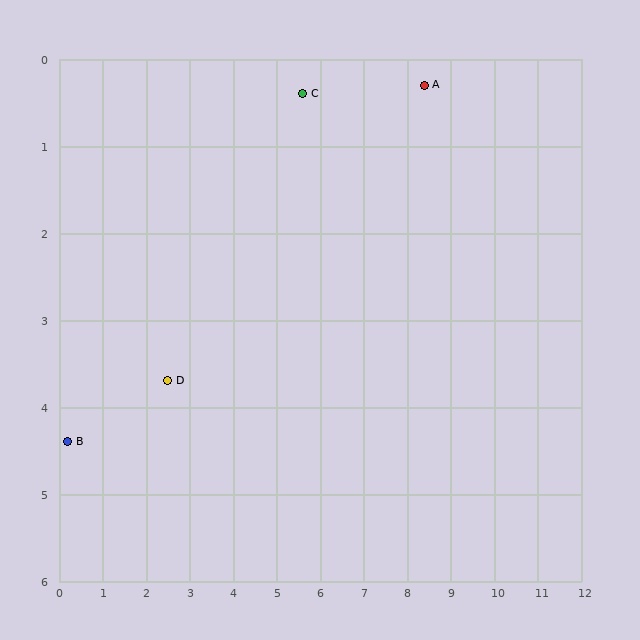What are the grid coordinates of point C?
Point C is at approximately (5.6, 0.4).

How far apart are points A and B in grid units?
Points A and B are about 9.2 grid units apart.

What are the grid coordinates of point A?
Point A is at approximately (8.4, 0.3).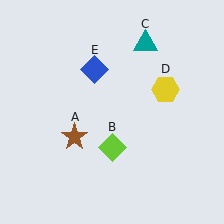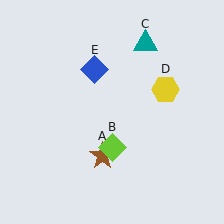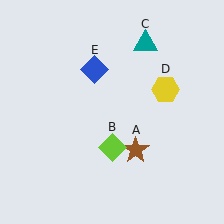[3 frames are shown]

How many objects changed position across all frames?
1 object changed position: brown star (object A).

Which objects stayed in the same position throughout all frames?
Lime diamond (object B) and teal triangle (object C) and yellow hexagon (object D) and blue diamond (object E) remained stationary.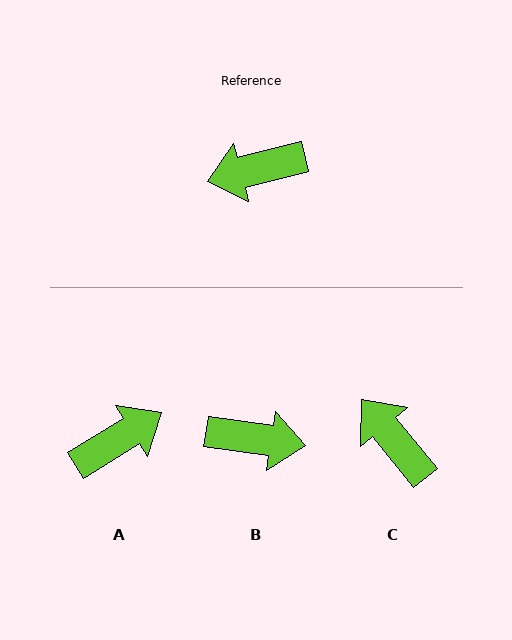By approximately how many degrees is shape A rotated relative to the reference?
Approximately 163 degrees clockwise.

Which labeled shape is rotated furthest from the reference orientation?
A, about 163 degrees away.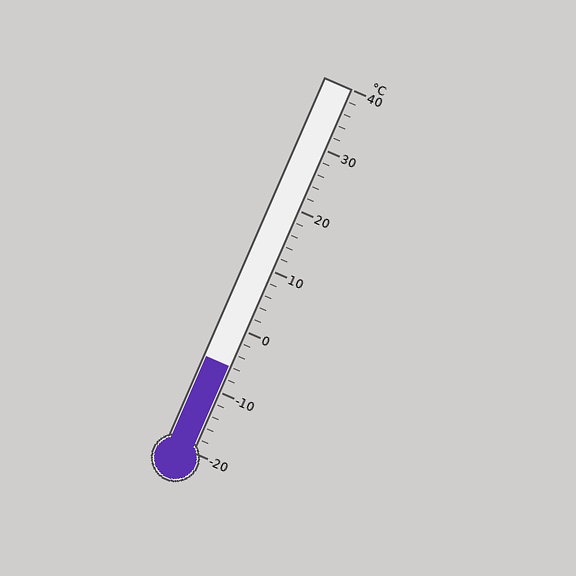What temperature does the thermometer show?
The thermometer shows approximately -6°C.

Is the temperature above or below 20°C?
The temperature is below 20°C.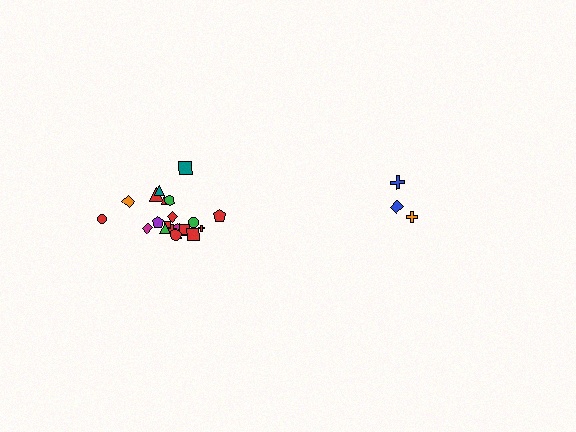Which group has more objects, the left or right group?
The left group.